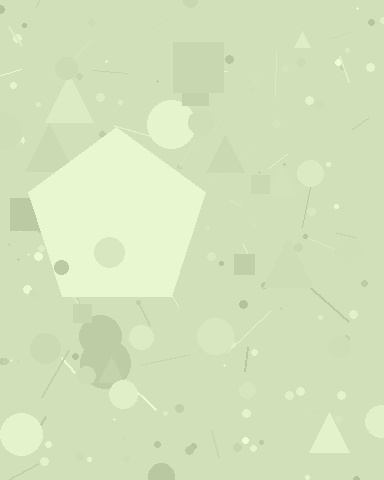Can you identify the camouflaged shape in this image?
The camouflaged shape is a pentagon.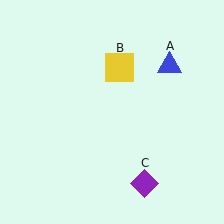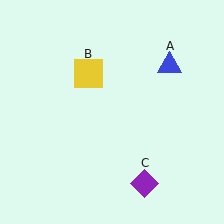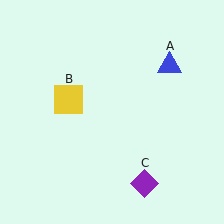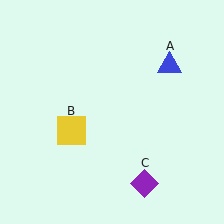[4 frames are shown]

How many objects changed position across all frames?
1 object changed position: yellow square (object B).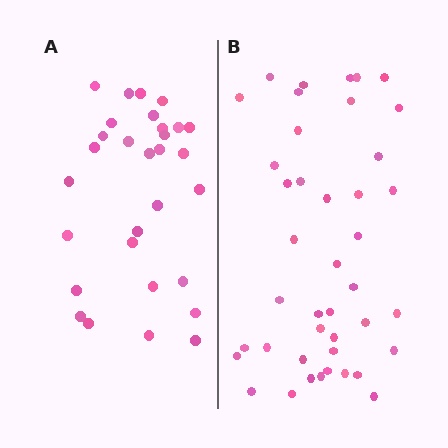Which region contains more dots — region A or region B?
Region B (the right region) has more dots.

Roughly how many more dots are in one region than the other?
Region B has roughly 12 or so more dots than region A.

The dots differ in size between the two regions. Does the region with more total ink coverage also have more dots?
No. Region A has more total ink coverage because its dots are larger, but region B actually contains more individual dots. Total area can be misleading — the number of items is what matters here.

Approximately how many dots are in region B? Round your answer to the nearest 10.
About 40 dots. (The exact count is 42, which rounds to 40.)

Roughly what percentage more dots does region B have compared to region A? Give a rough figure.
About 40% more.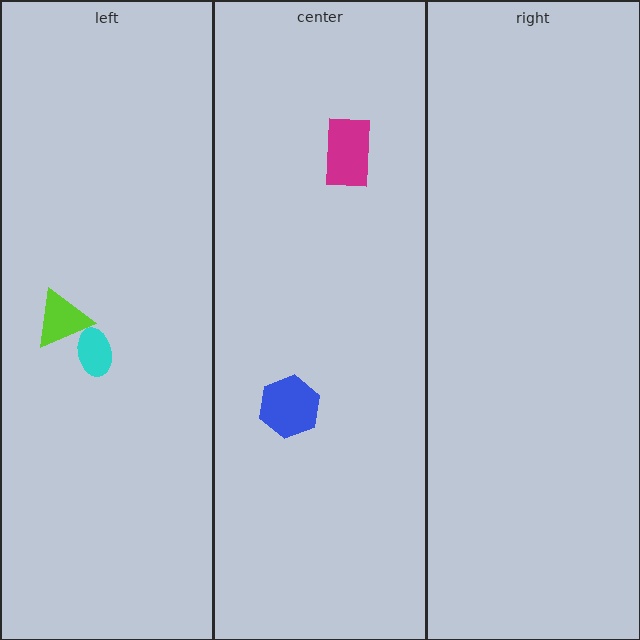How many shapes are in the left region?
2.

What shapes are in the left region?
The cyan ellipse, the lime triangle.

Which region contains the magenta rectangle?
The center region.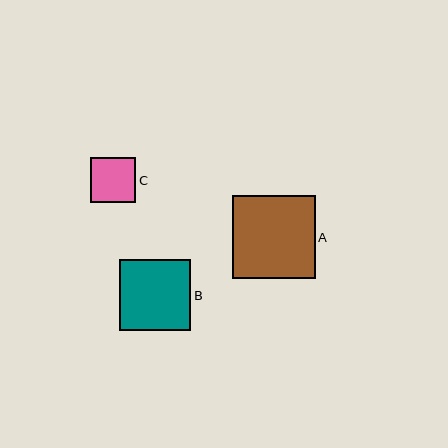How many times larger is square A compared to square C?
Square A is approximately 1.9 times the size of square C.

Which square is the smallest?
Square C is the smallest with a size of approximately 45 pixels.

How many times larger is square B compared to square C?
Square B is approximately 1.6 times the size of square C.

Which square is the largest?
Square A is the largest with a size of approximately 83 pixels.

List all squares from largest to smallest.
From largest to smallest: A, B, C.